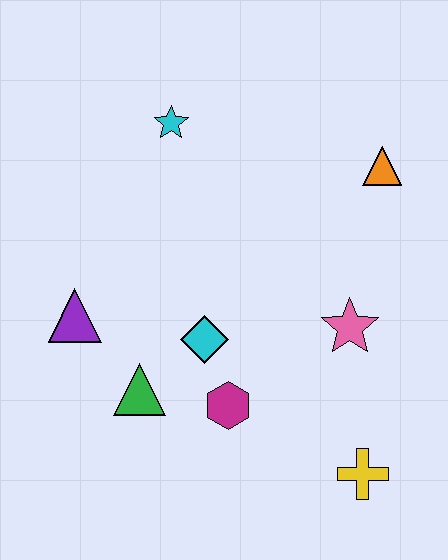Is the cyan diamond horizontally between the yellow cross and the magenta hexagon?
No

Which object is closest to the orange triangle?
The pink star is closest to the orange triangle.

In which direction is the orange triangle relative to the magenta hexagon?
The orange triangle is above the magenta hexagon.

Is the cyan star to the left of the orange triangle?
Yes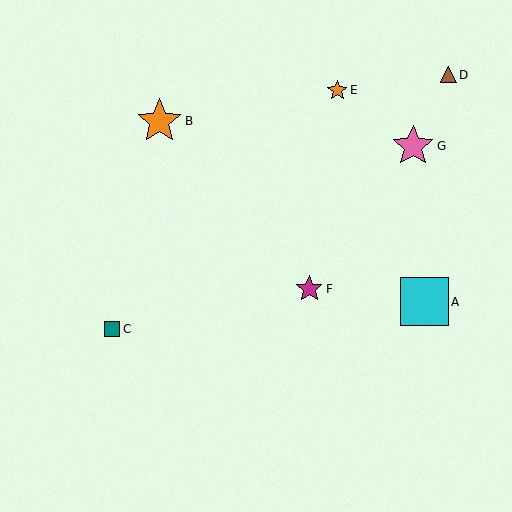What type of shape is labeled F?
Shape F is a magenta star.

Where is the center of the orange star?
The center of the orange star is at (337, 90).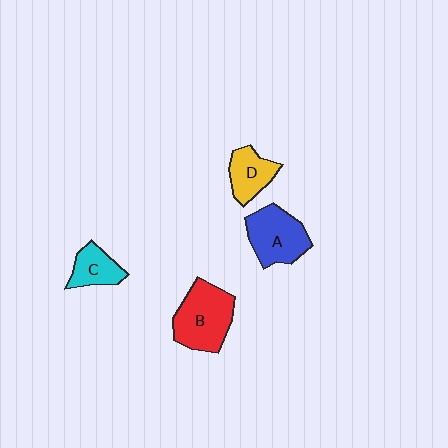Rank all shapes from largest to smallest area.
From largest to smallest: B (red), A (blue), D (yellow), C (cyan).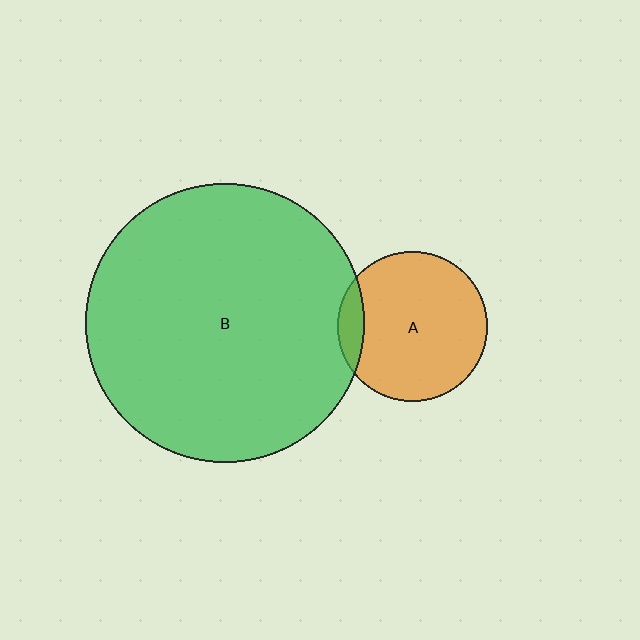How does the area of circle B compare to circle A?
Approximately 3.5 times.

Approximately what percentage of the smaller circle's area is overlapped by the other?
Approximately 10%.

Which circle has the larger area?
Circle B (green).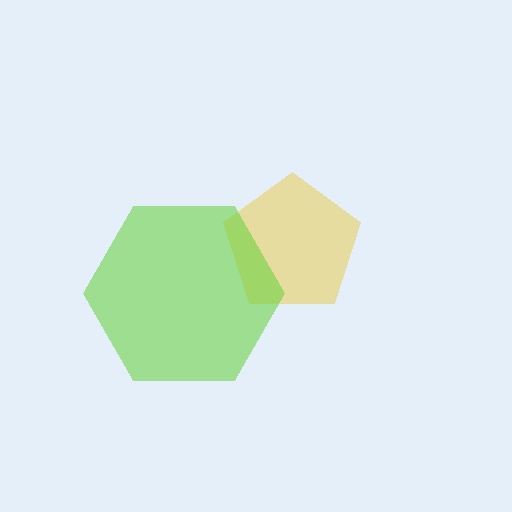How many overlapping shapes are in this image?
There are 2 overlapping shapes in the image.